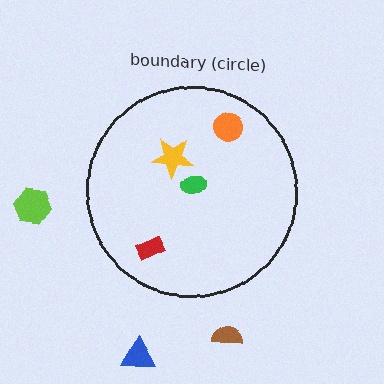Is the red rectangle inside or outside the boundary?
Inside.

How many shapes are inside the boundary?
4 inside, 3 outside.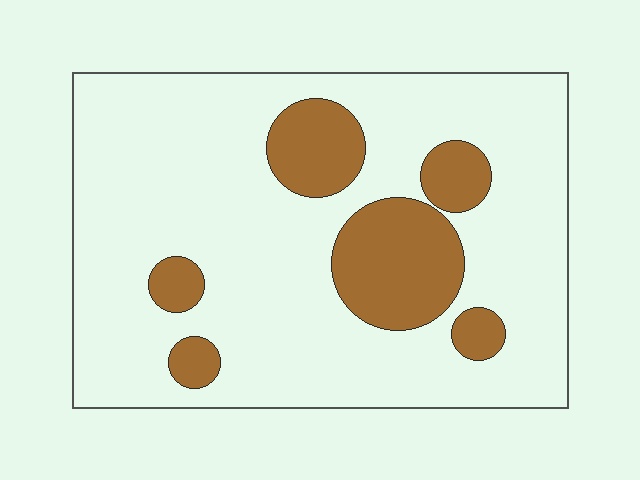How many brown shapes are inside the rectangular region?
6.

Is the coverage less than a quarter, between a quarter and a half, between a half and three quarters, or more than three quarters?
Less than a quarter.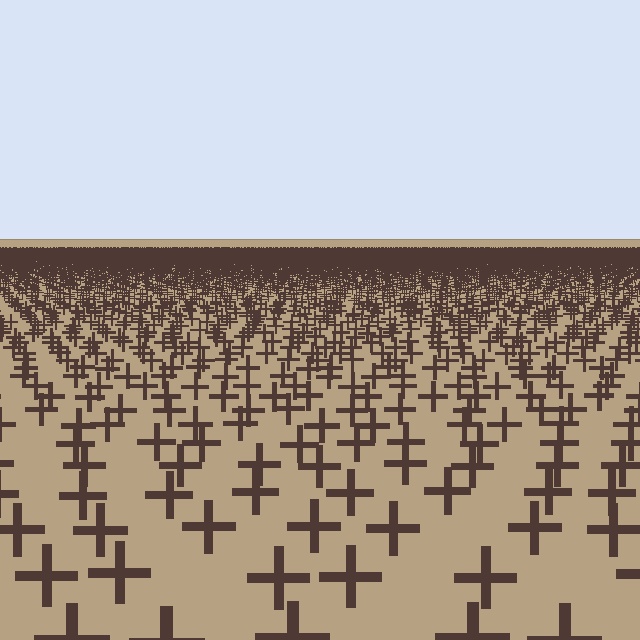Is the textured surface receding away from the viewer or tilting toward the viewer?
The surface is receding away from the viewer. Texture elements get smaller and denser toward the top.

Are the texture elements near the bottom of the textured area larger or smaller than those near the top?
Larger. Near the bottom, elements are closer to the viewer and appear at a bigger on-screen size.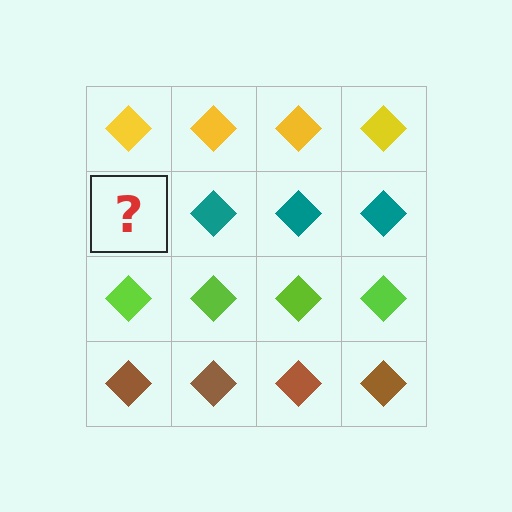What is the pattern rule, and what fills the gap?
The rule is that each row has a consistent color. The gap should be filled with a teal diamond.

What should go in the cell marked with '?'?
The missing cell should contain a teal diamond.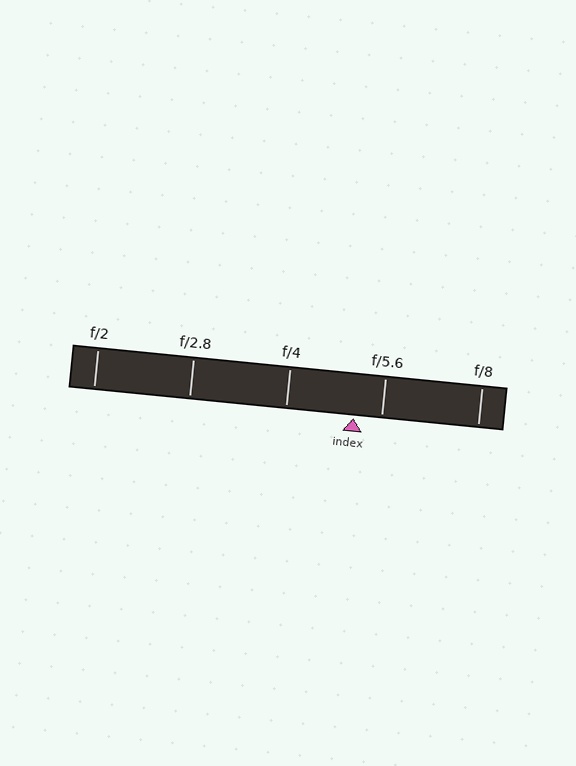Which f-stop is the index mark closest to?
The index mark is closest to f/5.6.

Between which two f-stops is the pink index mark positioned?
The index mark is between f/4 and f/5.6.